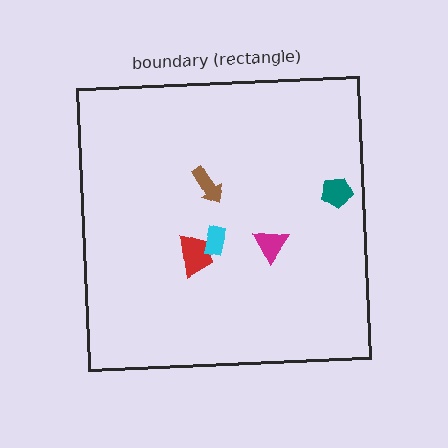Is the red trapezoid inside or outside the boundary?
Inside.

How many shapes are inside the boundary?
5 inside, 0 outside.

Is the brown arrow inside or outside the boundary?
Inside.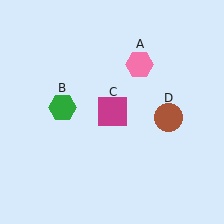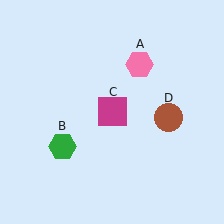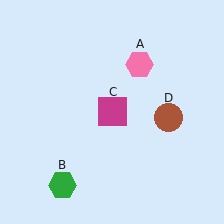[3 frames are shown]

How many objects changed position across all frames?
1 object changed position: green hexagon (object B).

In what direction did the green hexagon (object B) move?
The green hexagon (object B) moved down.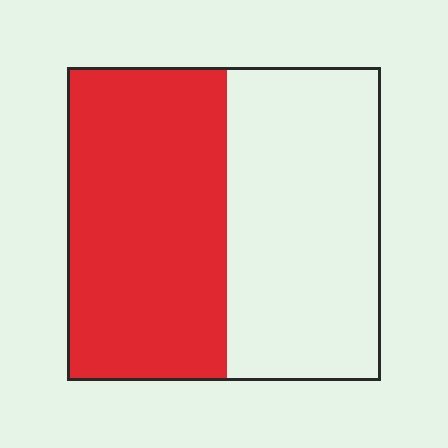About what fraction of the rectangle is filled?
About one half (1/2).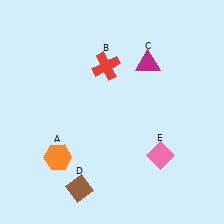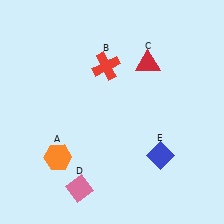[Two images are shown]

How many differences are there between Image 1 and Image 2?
There are 3 differences between the two images.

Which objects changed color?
C changed from magenta to red. D changed from brown to pink. E changed from pink to blue.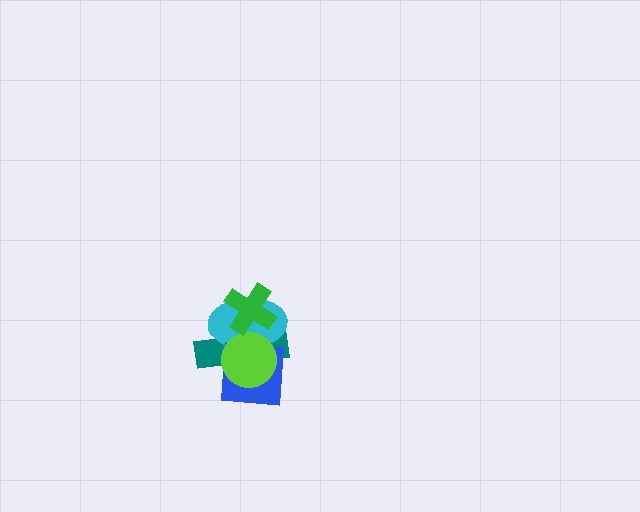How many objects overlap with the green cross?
2 objects overlap with the green cross.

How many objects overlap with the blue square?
3 objects overlap with the blue square.